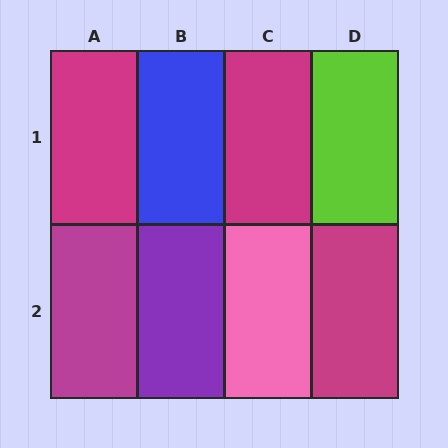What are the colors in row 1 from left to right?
Magenta, blue, magenta, lime.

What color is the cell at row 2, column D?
Magenta.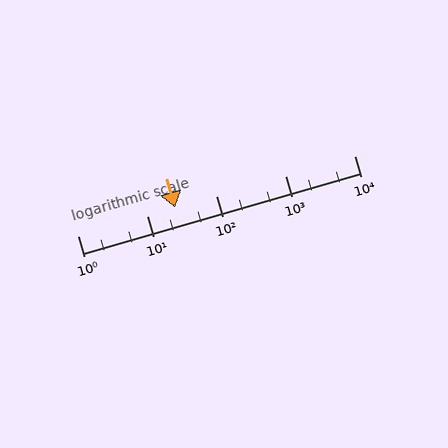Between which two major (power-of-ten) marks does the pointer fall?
The pointer is between 10 and 100.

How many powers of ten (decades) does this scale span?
The scale spans 4 decades, from 1 to 10000.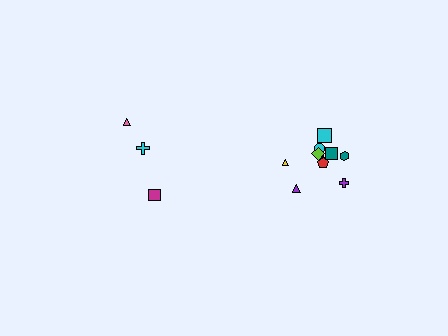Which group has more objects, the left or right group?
The right group.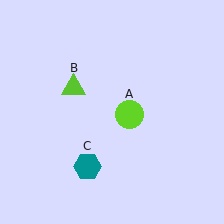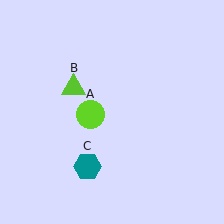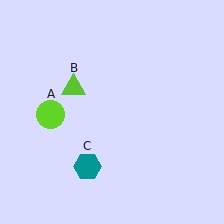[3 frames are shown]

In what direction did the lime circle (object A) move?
The lime circle (object A) moved left.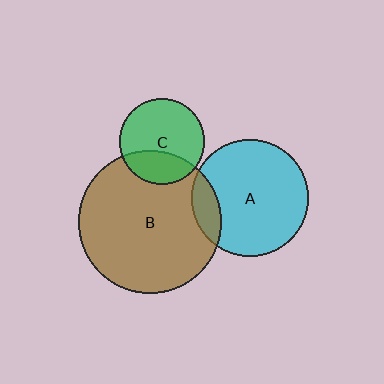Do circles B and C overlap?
Yes.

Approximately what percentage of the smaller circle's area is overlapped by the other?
Approximately 30%.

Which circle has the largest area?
Circle B (brown).